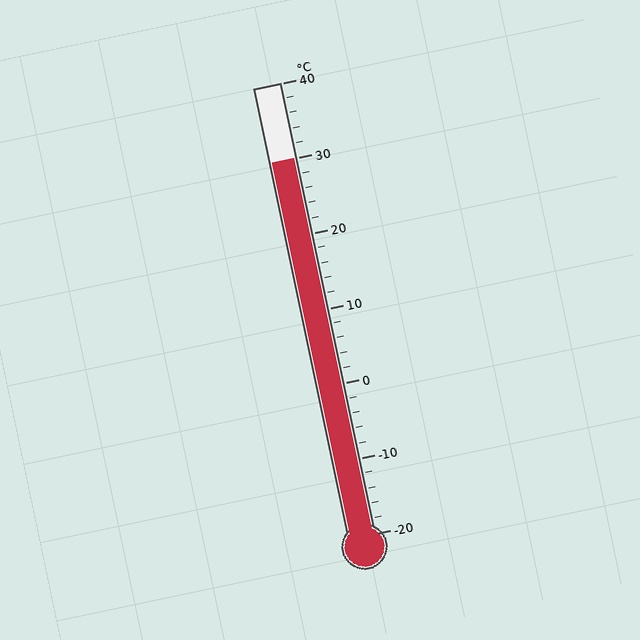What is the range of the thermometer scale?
The thermometer scale ranges from -20°C to 40°C.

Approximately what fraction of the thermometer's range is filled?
The thermometer is filled to approximately 85% of its range.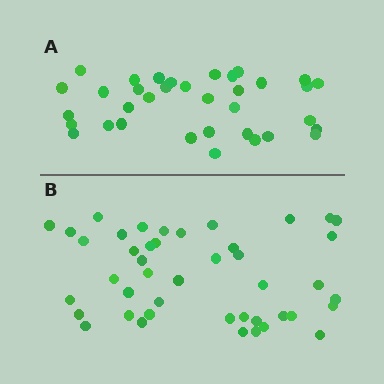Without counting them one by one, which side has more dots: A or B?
Region B (the bottom region) has more dots.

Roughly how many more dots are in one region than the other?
Region B has roughly 8 or so more dots than region A.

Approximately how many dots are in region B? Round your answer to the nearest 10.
About 40 dots. (The exact count is 44, which rounds to 40.)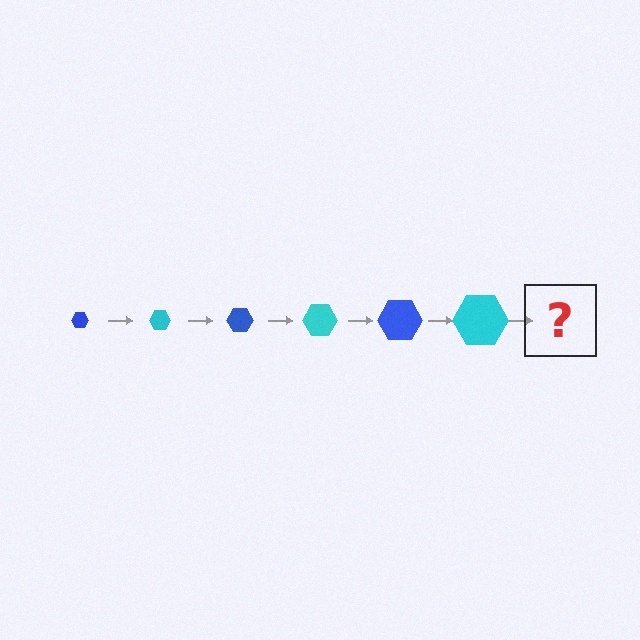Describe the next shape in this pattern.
It should be a blue hexagon, larger than the previous one.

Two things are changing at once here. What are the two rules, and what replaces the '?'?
The two rules are that the hexagon grows larger each step and the color cycles through blue and cyan. The '?' should be a blue hexagon, larger than the previous one.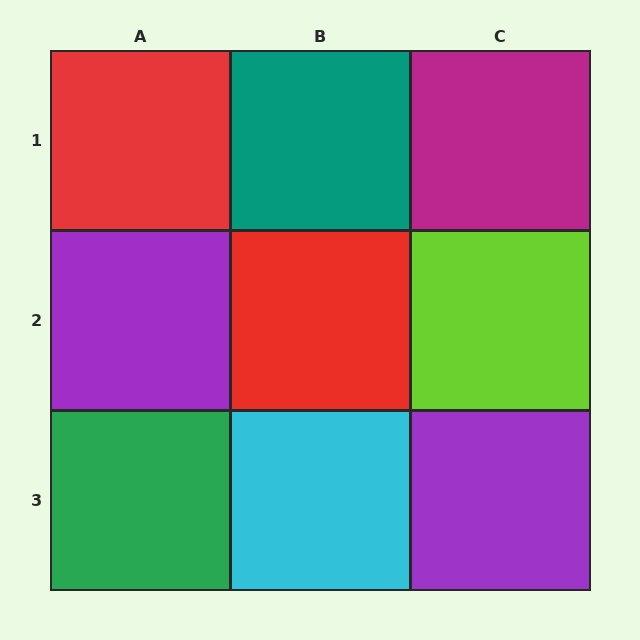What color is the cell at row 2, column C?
Lime.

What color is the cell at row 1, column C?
Magenta.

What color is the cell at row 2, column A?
Purple.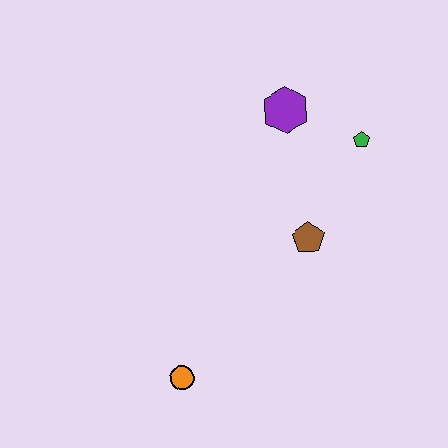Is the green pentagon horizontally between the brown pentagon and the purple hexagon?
No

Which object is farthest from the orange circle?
The green pentagon is farthest from the orange circle.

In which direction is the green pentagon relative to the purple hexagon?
The green pentagon is to the right of the purple hexagon.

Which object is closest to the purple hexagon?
The green pentagon is closest to the purple hexagon.